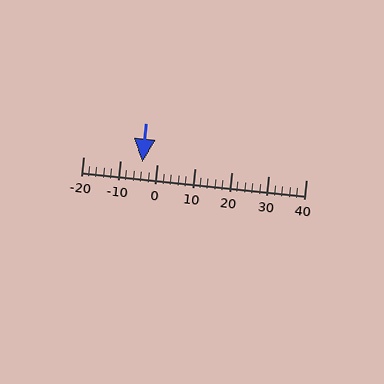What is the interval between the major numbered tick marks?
The major tick marks are spaced 10 units apart.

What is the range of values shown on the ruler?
The ruler shows values from -20 to 40.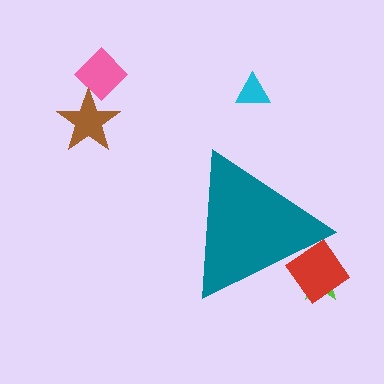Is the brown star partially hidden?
No, the brown star is fully visible.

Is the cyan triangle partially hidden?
No, the cyan triangle is fully visible.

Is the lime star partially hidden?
Yes, the lime star is partially hidden behind the teal triangle.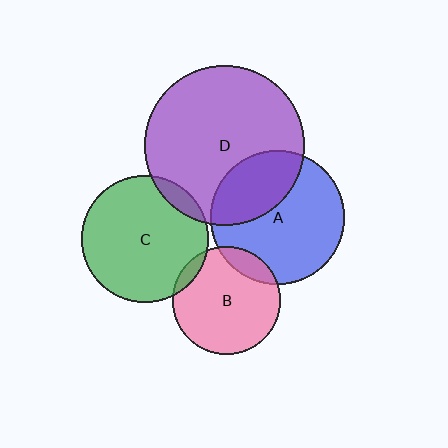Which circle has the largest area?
Circle D (purple).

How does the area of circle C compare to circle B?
Approximately 1.4 times.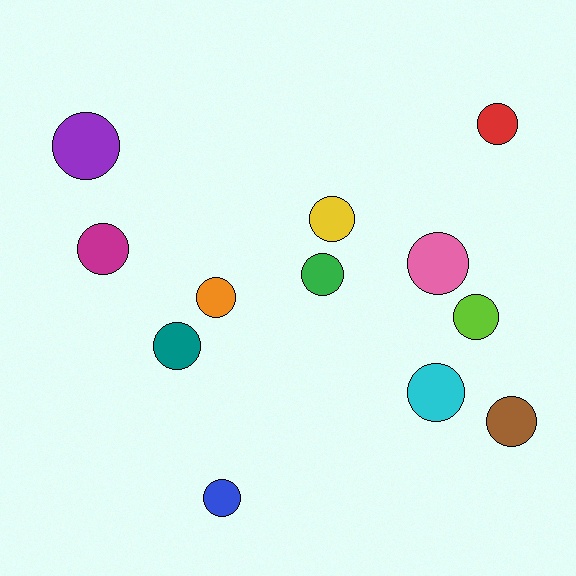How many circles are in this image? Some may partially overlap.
There are 12 circles.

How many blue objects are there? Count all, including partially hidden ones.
There is 1 blue object.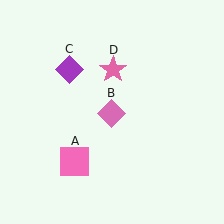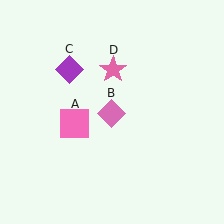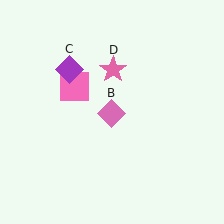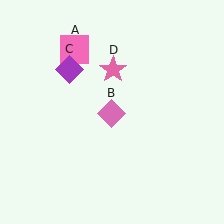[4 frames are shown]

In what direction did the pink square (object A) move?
The pink square (object A) moved up.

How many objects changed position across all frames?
1 object changed position: pink square (object A).